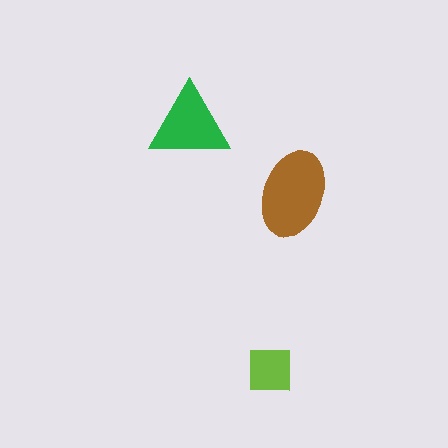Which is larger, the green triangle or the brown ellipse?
The brown ellipse.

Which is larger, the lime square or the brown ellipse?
The brown ellipse.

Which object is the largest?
The brown ellipse.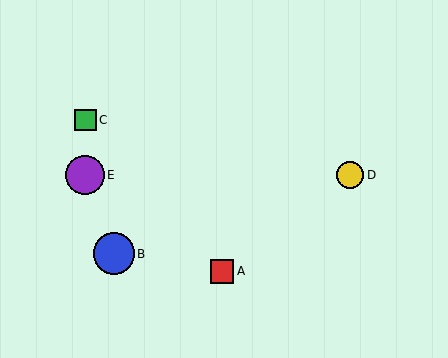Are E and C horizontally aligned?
No, E is at y≈175 and C is at y≈120.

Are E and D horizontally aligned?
Yes, both are at y≈175.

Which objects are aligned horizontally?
Objects D, E are aligned horizontally.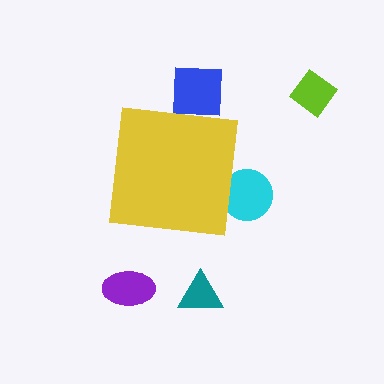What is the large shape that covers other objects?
A yellow square.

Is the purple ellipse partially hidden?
No, the purple ellipse is fully visible.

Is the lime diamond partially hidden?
No, the lime diamond is fully visible.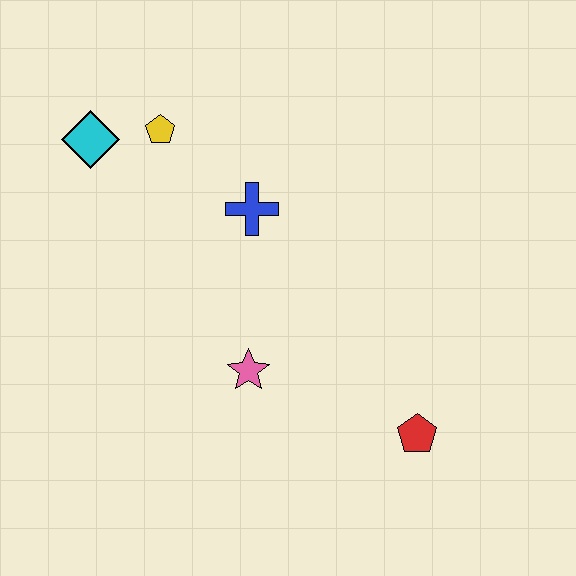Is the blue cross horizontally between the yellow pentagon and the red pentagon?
Yes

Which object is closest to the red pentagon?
The pink star is closest to the red pentagon.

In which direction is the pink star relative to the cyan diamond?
The pink star is below the cyan diamond.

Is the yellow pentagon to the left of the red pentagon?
Yes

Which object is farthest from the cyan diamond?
The red pentagon is farthest from the cyan diamond.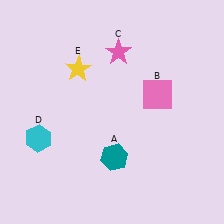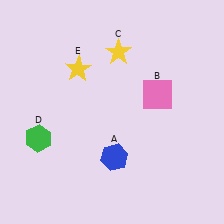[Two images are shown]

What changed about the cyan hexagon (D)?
In Image 1, D is cyan. In Image 2, it changed to green.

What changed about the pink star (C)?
In Image 1, C is pink. In Image 2, it changed to yellow.